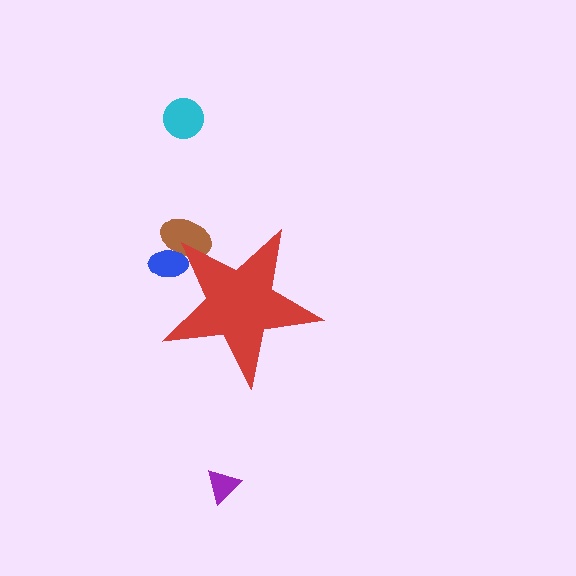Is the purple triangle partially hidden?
No, the purple triangle is fully visible.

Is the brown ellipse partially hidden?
Yes, the brown ellipse is partially hidden behind the red star.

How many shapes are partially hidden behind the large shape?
2 shapes are partially hidden.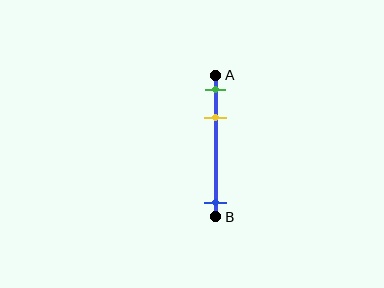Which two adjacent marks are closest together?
The green and yellow marks are the closest adjacent pair.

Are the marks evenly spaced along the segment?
No, the marks are not evenly spaced.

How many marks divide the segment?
There are 3 marks dividing the segment.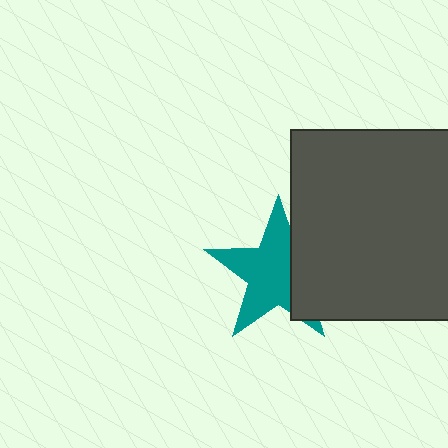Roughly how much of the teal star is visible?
Most of it is visible (roughly 67%).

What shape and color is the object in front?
The object in front is a dark gray square.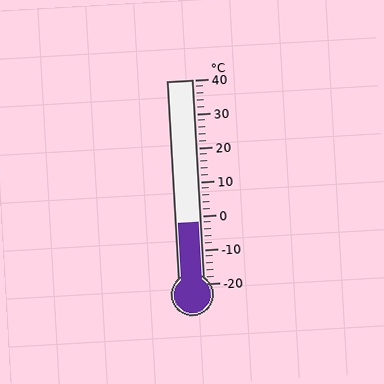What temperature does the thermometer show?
The thermometer shows approximately -2°C.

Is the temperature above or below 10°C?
The temperature is below 10°C.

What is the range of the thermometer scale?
The thermometer scale ranges from -20°C to 40°C.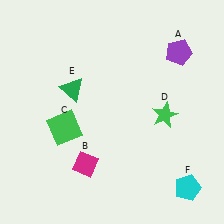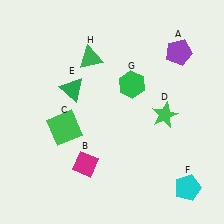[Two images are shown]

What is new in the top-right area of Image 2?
A green hexagon (G) was added in the top-right area of Image 2.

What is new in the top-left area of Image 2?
A green triangle (H) was added in the top-left area of Image 2.